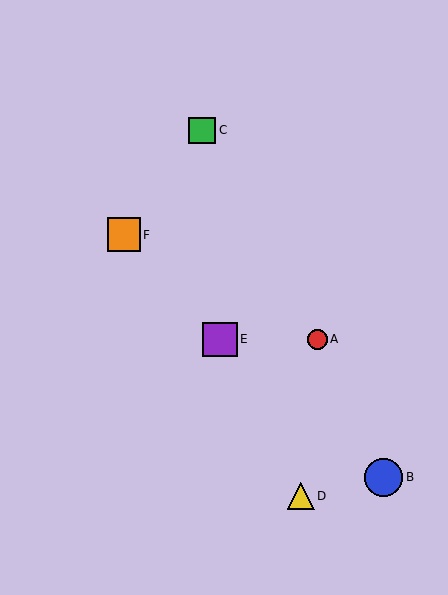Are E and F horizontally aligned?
No, E is at y≈339 and F is at y≈235.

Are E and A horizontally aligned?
Yes, both are at y≈339.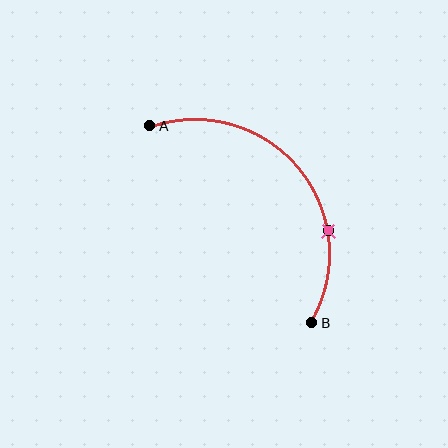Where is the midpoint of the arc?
The arc midpoint is the point on the curve farthest from the straight line joining A and B. It sits above and to the right of that line.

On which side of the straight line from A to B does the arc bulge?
The arc bulges above and to the right of the straight line connecting A and B.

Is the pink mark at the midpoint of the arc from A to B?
No. The pink mark lies on the arc but is closer to endpoint B. The arc midpoint would be at the point on the curve equidistant along the arc from both A and B.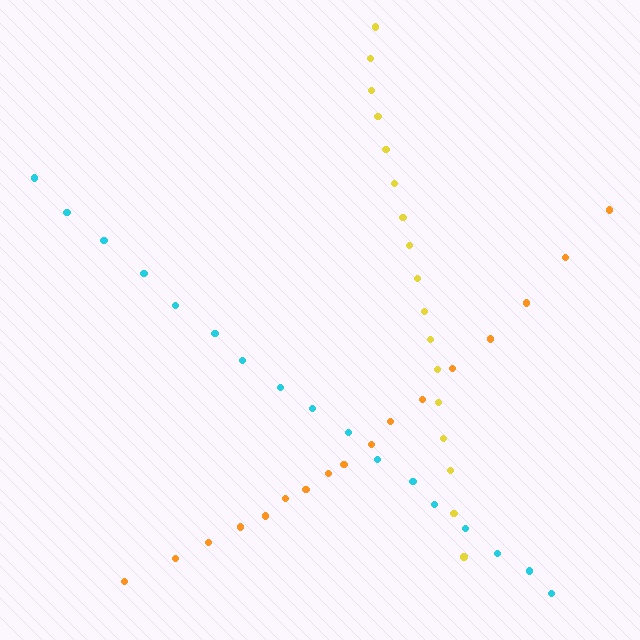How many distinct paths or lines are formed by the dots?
There are 3 distinct paths.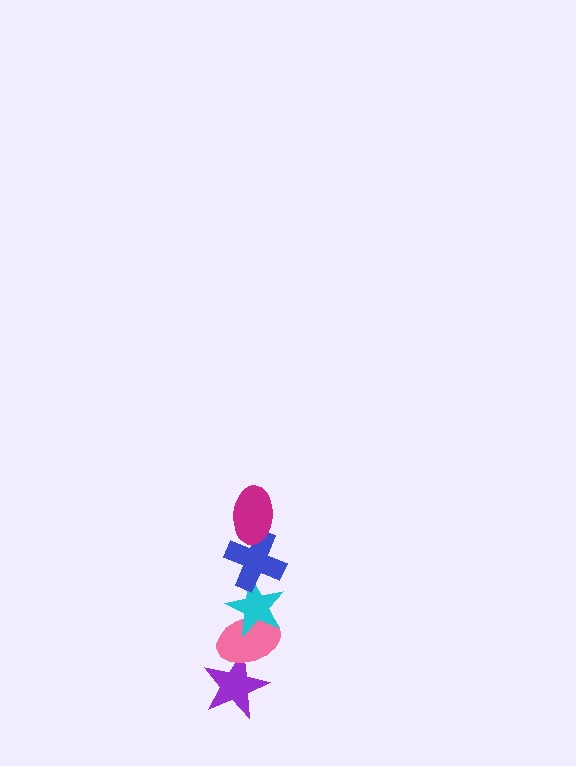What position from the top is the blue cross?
The blue cross is 2nd from the top.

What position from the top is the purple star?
The purple star is 5th from the top.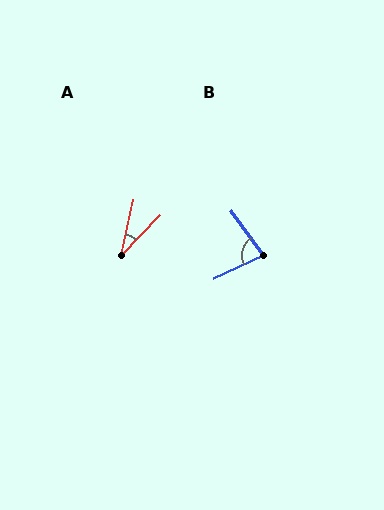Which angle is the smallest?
A, at approximately 32 degrees.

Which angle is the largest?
B, at approximately 80 degrees.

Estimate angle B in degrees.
Approximately 80 degrees.